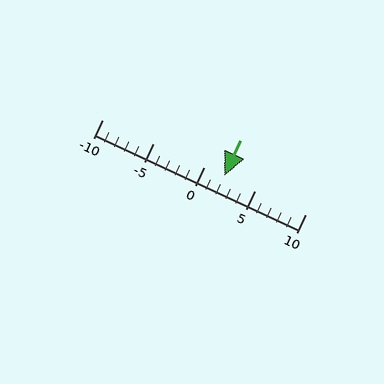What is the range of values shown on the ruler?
The ruler shows values from -10 to 10.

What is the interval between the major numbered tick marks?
The major tick marks are spaced 5 units apart.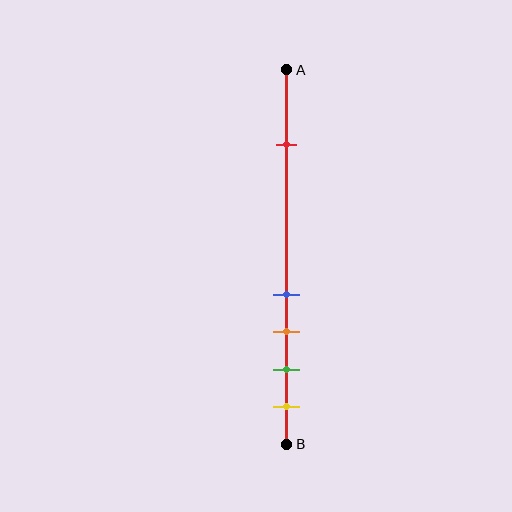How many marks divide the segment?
There are 5 marks dividing the segment.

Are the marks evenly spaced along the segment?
No, the marks are not evenly spaced.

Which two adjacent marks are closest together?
The blue and orange marks are the closest adjacent pair.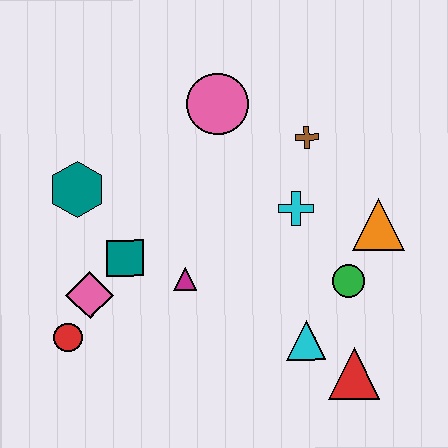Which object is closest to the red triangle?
The cyan triangle is closest to the red triangle.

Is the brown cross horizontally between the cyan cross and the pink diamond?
No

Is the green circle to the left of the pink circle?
No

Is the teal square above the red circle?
Yes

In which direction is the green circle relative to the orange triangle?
The green circle is below the orange triangle.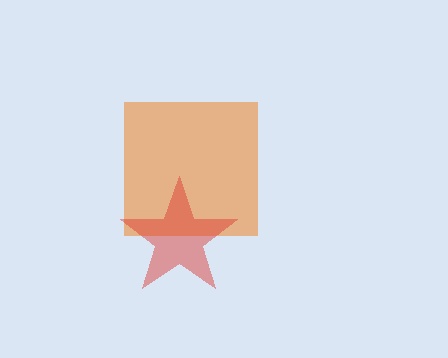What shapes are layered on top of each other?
The layered shapes are: an orange square, a red star.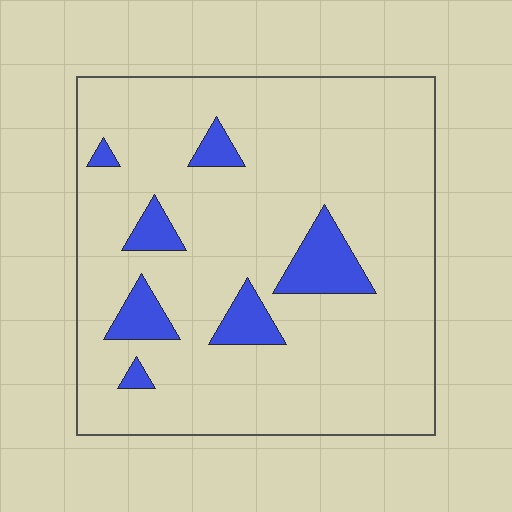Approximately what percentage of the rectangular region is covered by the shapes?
Approximately 10%.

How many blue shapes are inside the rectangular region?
7.